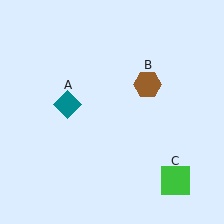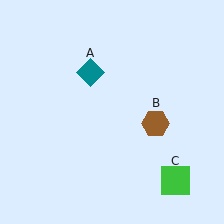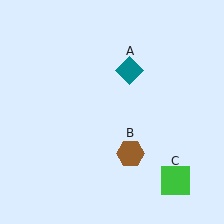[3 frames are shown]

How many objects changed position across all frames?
2 objects changed position: teal diamond (object A), brown hexagon (object B).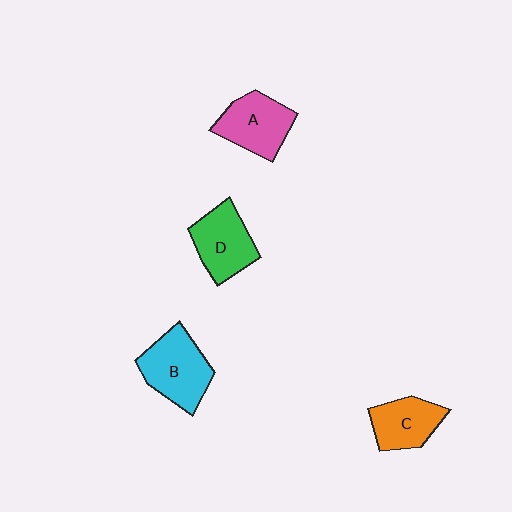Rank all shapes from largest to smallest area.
From largest to smallest: B (cyan), D (green), A (pink), C (orange).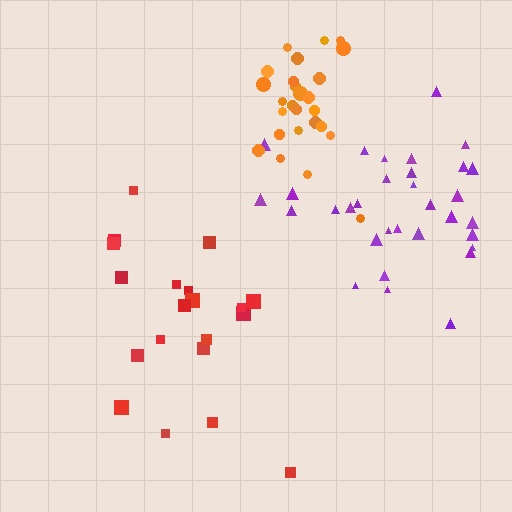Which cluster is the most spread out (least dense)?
Red.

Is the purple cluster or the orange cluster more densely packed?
Orange.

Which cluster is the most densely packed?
Orange.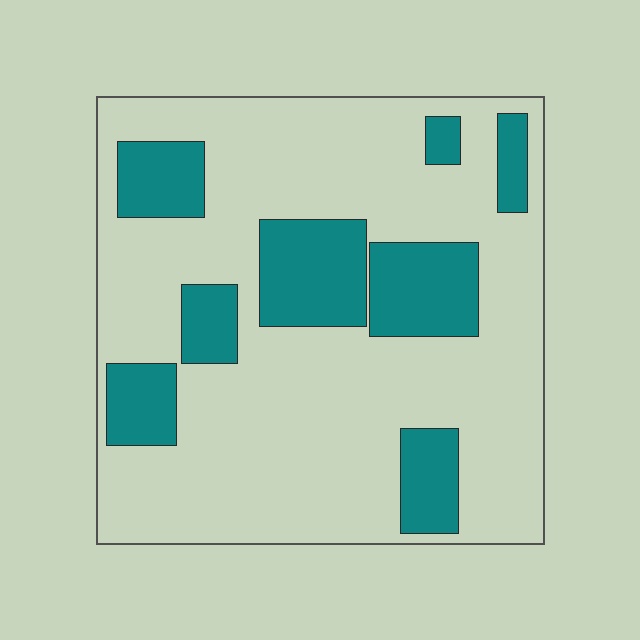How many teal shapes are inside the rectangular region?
8.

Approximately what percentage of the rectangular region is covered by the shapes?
Approximately 25%.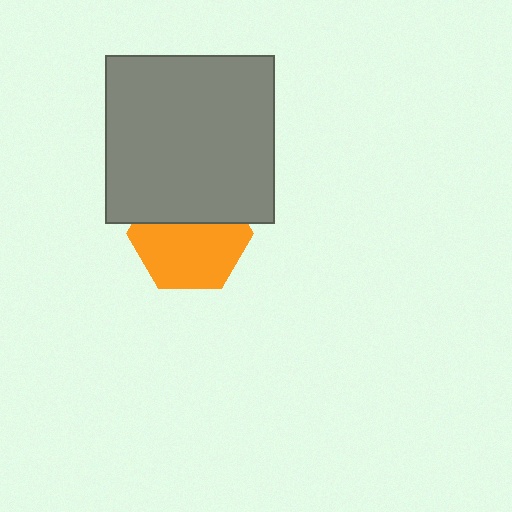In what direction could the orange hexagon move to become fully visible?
The orange hexagon could move down. That would shift it out from behind the gray square entirely.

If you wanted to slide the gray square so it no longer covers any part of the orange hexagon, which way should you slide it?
Slide it up — that is the most direct way to separate the two shapes.